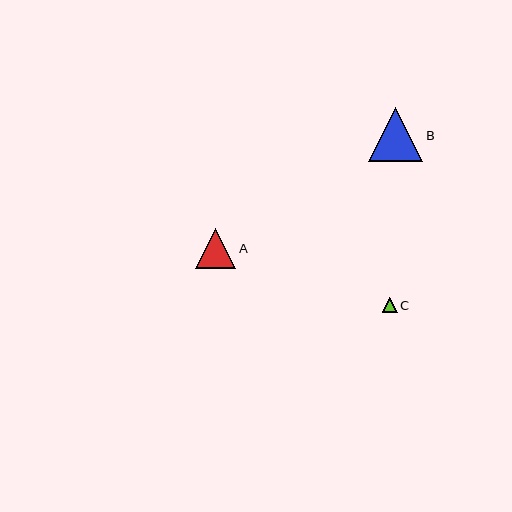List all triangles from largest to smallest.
From largest to smallest: B, A, C.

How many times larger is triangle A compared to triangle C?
Triangle A is approximately 2.6 times the size of triangle C.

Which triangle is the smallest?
Triangle C is the smallest with a size of approximately 15 pixels.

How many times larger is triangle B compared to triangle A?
Triangle B is approximately 1.4 times the size of triangle A.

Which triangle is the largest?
Triangle B is the largest with a size of approximately 55 pixels.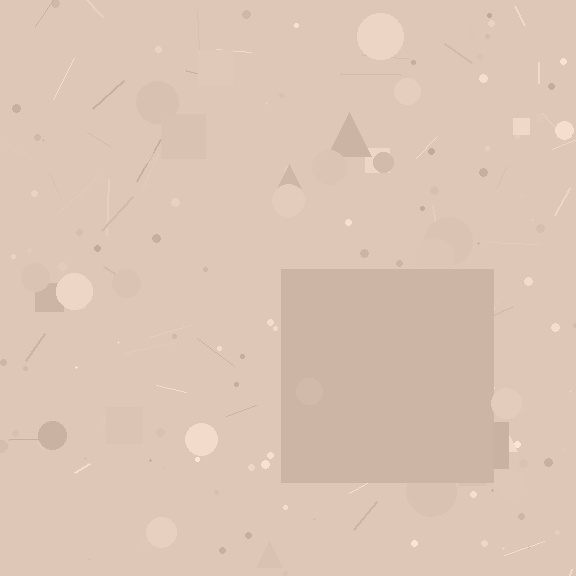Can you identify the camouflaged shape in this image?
The camouflaged shape is a square.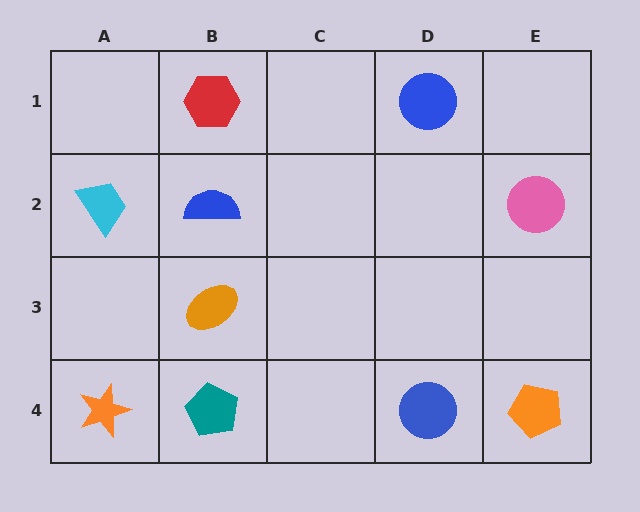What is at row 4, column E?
An orange pentagon.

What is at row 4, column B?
A teal pentagon.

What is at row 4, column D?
A blue circle.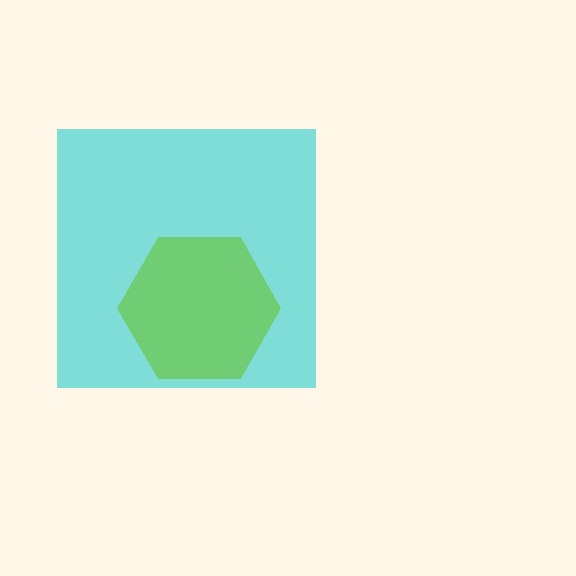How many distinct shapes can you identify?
There are 2 distinct shapes: a cyan square, a lime hexagon.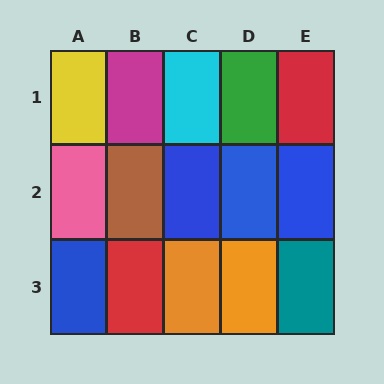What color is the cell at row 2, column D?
Blue.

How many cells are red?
2 cells are red.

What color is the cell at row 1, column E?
Red.